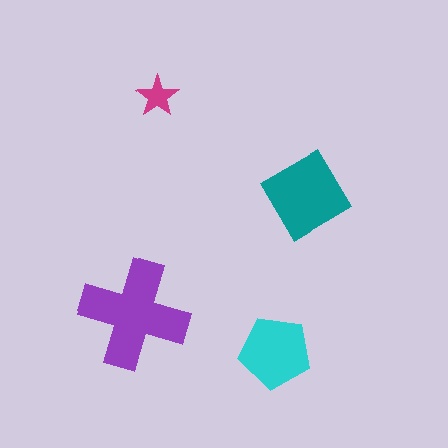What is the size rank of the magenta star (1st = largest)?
4th.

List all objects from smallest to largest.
The magenta star, the cyan pentagon, the teal diamond, the purple cross.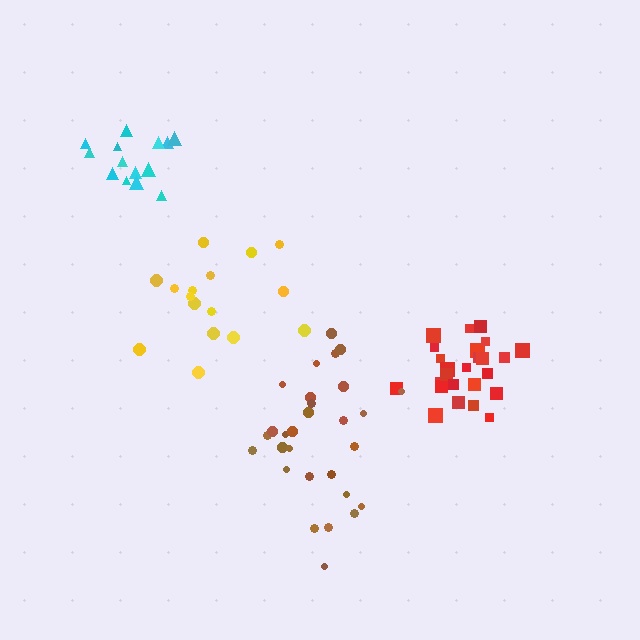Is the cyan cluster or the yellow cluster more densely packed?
Cyan.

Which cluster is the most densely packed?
Red.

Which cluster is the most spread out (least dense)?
Yellow.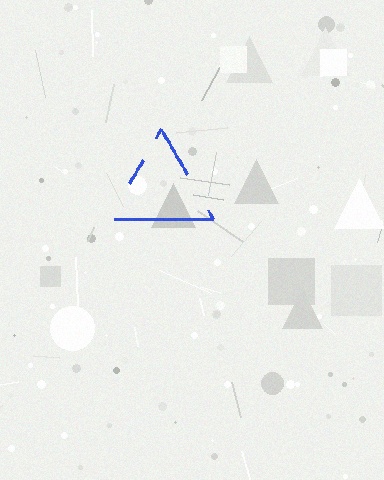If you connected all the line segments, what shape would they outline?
They would outline a triangle.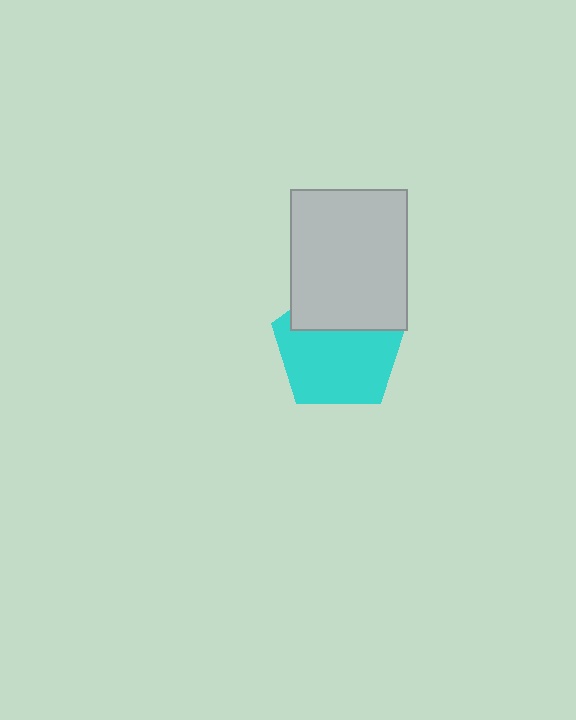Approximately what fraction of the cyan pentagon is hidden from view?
Roughly 34% of the cyan pentagon is hidden behind the light gray rectangle.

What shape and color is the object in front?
The object in front is a light gray rectangle.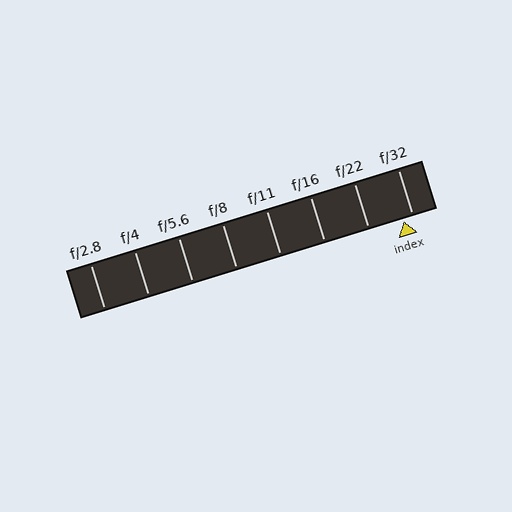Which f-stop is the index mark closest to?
The index mark is closest to f/32.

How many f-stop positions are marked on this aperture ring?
There are 8 f-stop positions marked.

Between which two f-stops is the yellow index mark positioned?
The index mark is between f/22 and f/32.